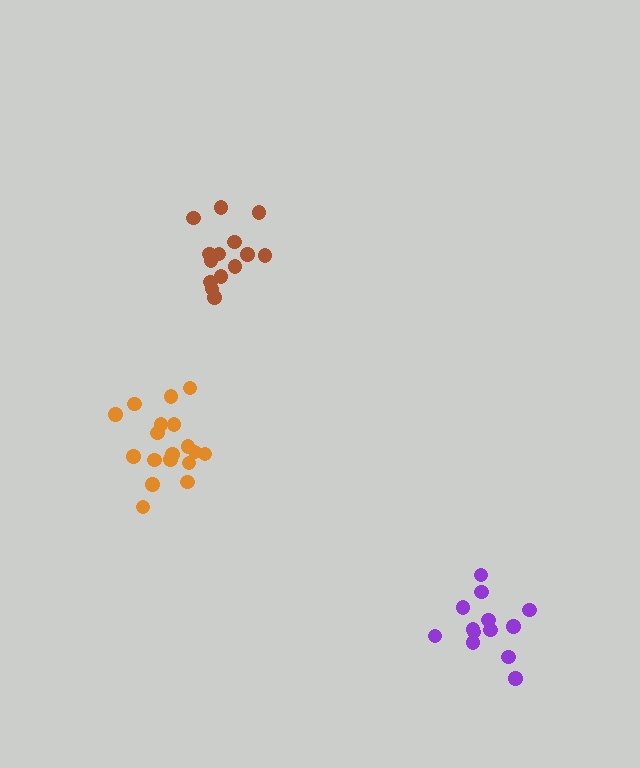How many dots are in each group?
Group 1: 13 dots, Group 2: 14 dots, Group 3: 18 dots (45 total).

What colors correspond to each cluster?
The clusters are colored: purple, brown, orange.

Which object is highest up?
The brown cluster is topmost.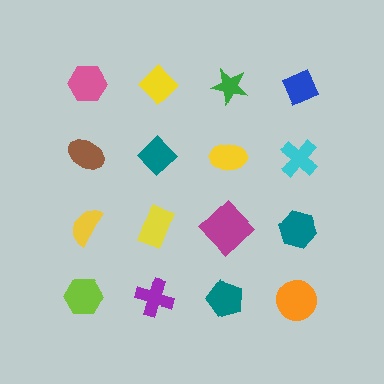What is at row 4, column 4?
An orange circle.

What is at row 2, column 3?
A yellow ellipse.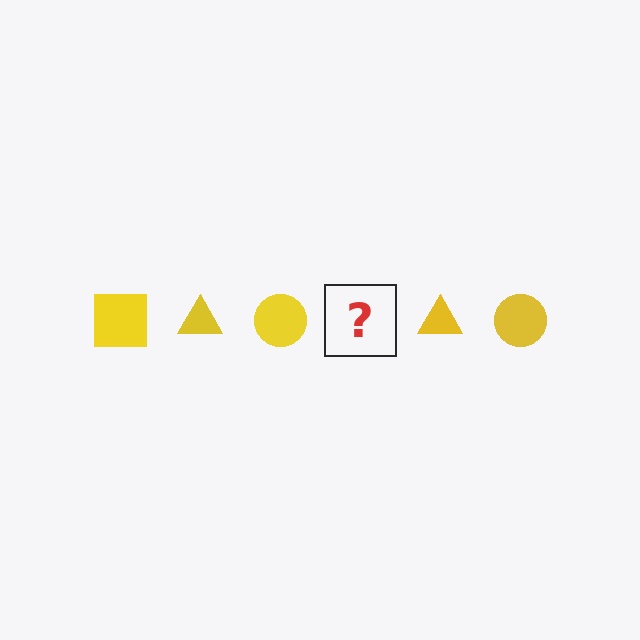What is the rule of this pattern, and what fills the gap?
The rule is that the pattern cycles through square, triangle, circle shapes in yellow. The gap should be filled with a yellow square.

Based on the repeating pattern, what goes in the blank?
The blank should be a yellow square.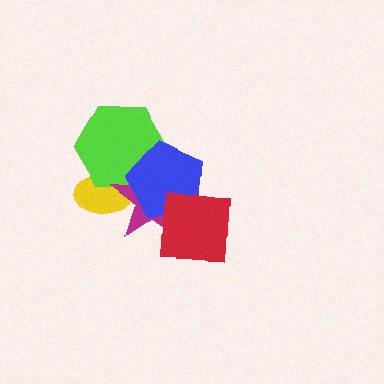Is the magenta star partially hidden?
Yes, it is partially covered by another shape.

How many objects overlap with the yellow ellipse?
2 objects overlap with the yellow ellipse.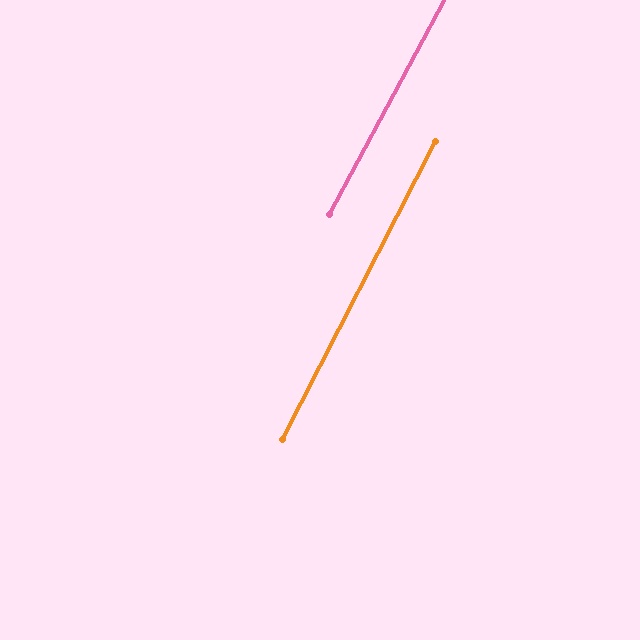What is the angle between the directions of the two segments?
Approximately 1 degree.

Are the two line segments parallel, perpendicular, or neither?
Parallel — their directions differ by only 1.0°.